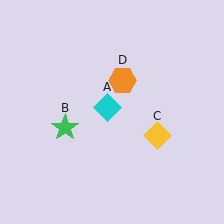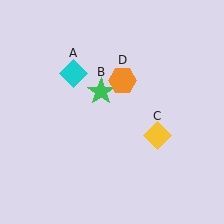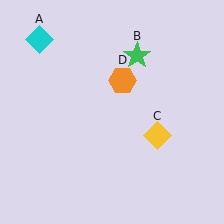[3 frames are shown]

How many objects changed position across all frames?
2 objects changed position: cyan diamond (object A), green star (object B).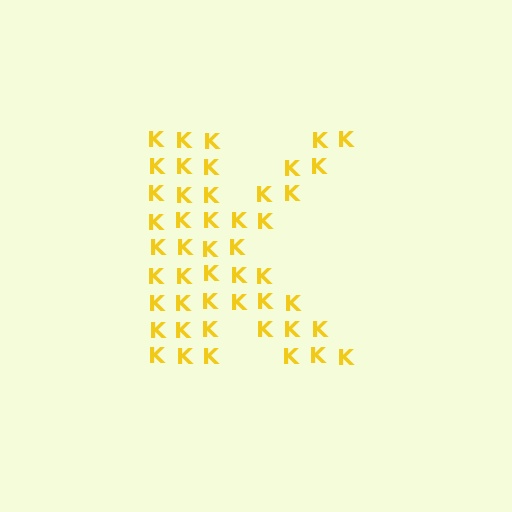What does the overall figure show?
The overall figure shows the letter K.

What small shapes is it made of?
It is made of small letter K's.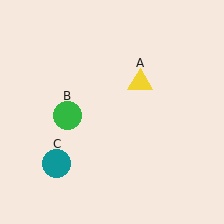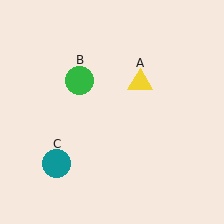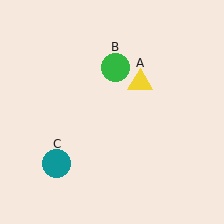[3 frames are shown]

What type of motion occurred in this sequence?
The green circle (object B) rotated clockwise around the center of the scene.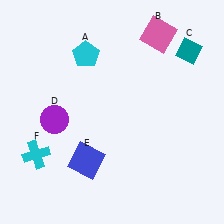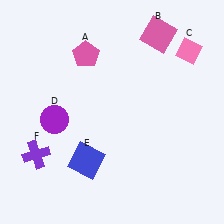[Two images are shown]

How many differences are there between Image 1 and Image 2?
There are 3 differences between the two images.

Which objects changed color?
A changed from cyan to pink. C changed from teal to pink. F changed from cyan to purple.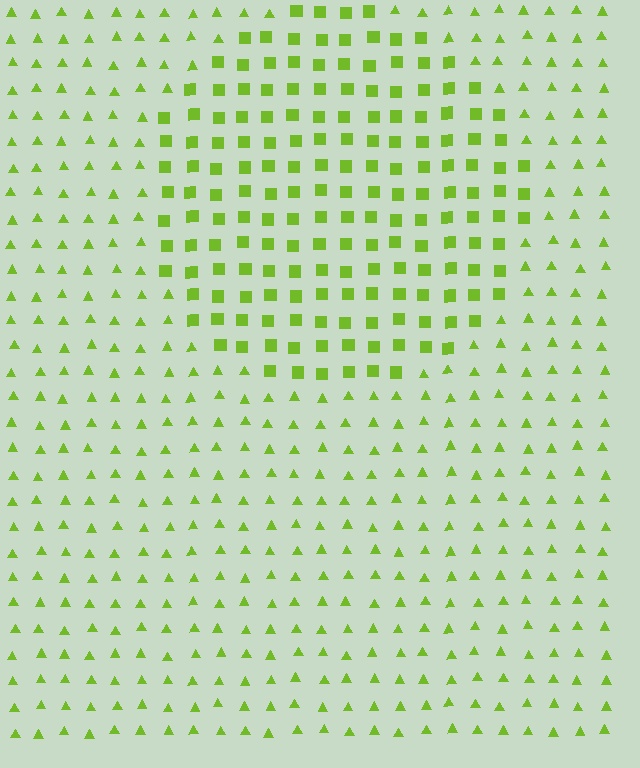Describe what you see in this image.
The image is filled with small lime elements arranged in a uniform grid. A circle-shaped region contains squares, while the surrounding area contains triangles. The boundary is defined purely by the change in element shape.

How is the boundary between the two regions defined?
The boundary is defined by a change in element shape: squares inside vs. triangles outside. All elements share the same color and spacing.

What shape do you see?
I see a circle.